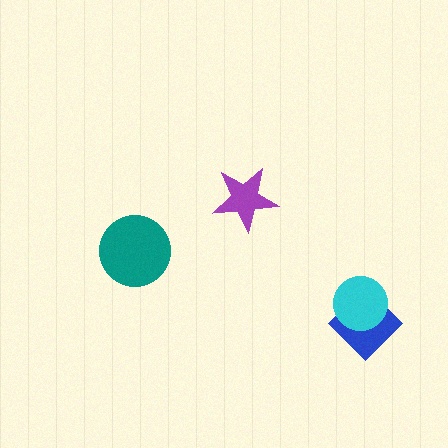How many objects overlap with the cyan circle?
1 object overlaps with the cyan circle.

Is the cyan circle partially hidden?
No, no other shape covers it.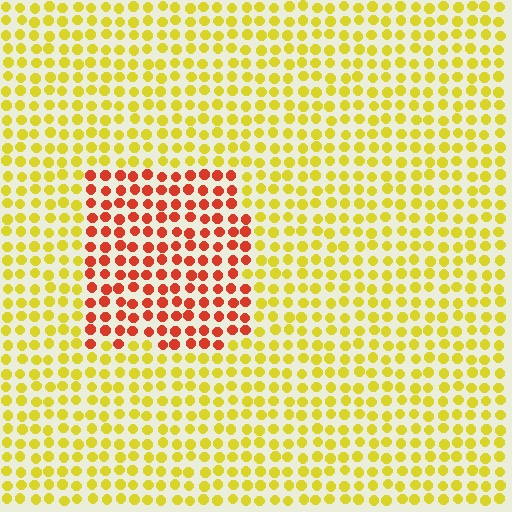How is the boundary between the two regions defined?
The boundary is defined purely by a slight shift in hue (about 53 degrees). Spacing, size, and orientation are identical on both sides.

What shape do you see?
I see a rectangle.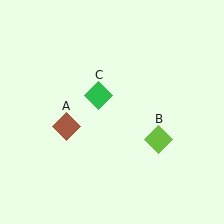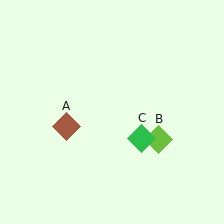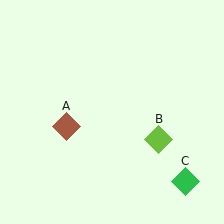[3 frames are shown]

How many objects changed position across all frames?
1 object changed position: green diamond (object C).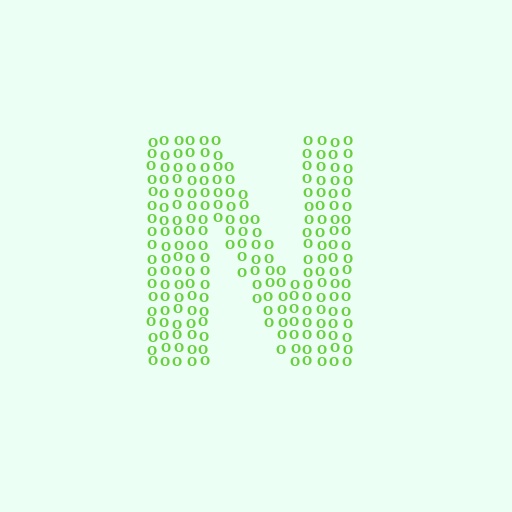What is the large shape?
The large shape is the letter N.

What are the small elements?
The small elements are letter O's.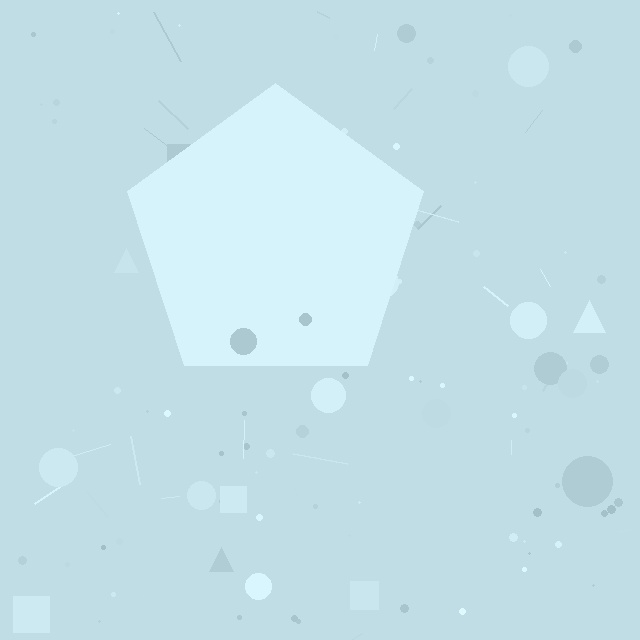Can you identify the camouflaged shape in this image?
The camouflaged shape is a pentagon.